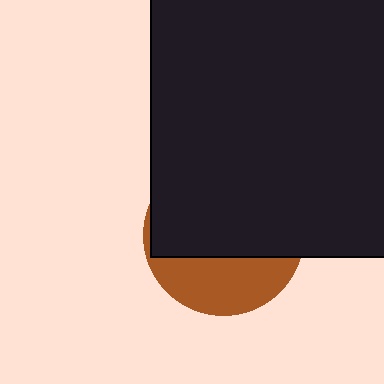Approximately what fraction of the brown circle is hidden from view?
Roughly 66% of the brown circle is hidden behind the black square.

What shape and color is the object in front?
The object in front is a black square.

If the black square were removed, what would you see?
You would see the complete brown circle.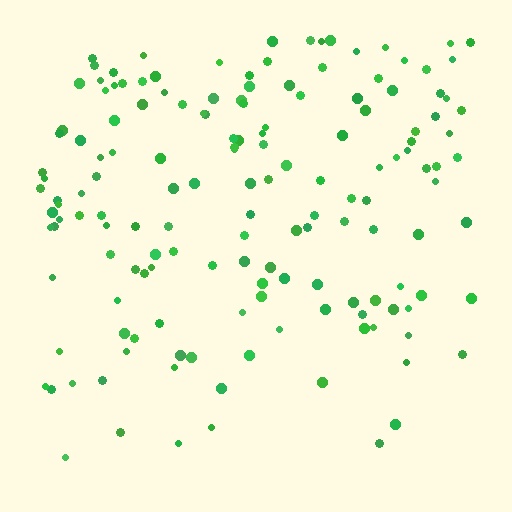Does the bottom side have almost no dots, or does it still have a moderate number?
Still a moderate number, just noticeably fewer than the top.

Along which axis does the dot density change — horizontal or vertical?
Vertical.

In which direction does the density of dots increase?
From bottom to top, with the top side densest.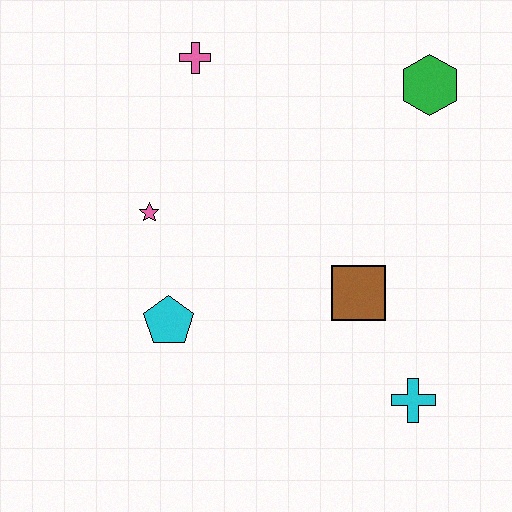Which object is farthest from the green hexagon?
The cyan pentagon is farthest from the green hexagon.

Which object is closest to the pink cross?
The pink star is closest to the pink cross.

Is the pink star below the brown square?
No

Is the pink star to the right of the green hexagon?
No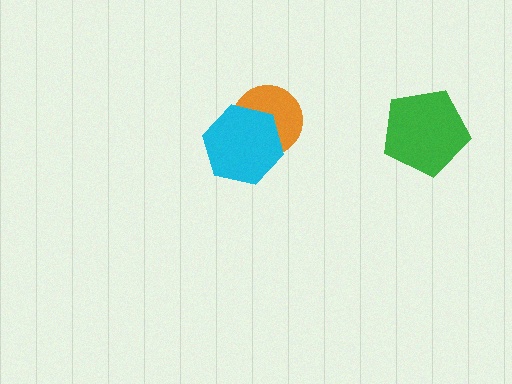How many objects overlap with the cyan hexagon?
1 object overlaps with the cyan hexagon.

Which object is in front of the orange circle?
The cyan hexagon is in front of the orange circle.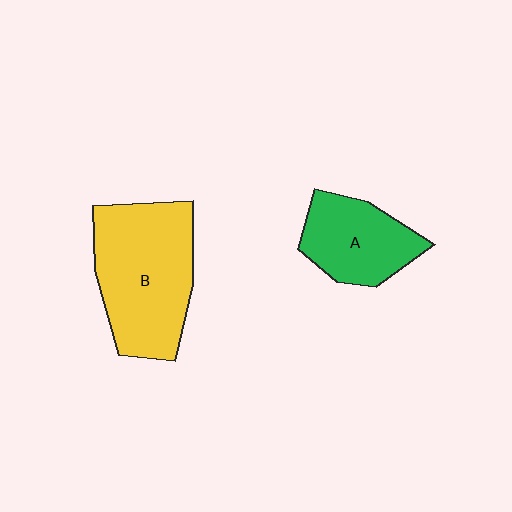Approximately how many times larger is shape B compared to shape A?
Approximately 1.7 times.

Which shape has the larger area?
Shape B (yellow).